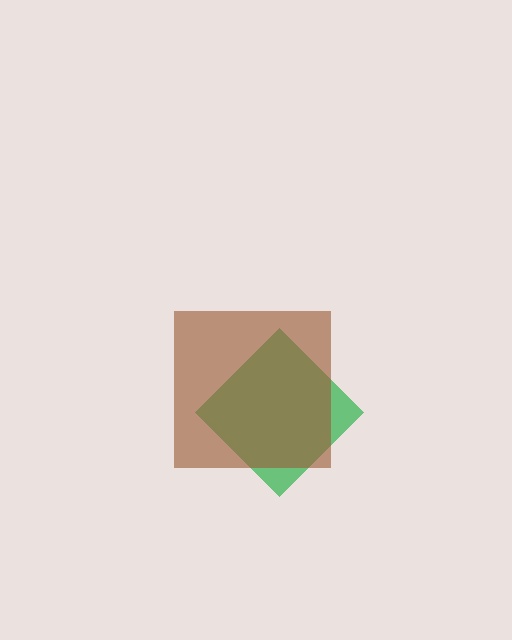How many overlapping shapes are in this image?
There are 2 overlapping shapes in the image.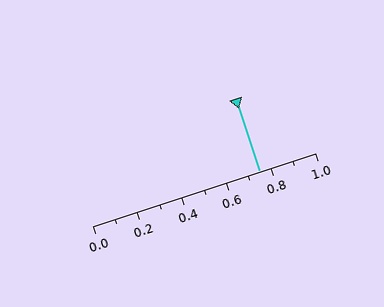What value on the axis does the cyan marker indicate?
The marker indicates approximately 0.75.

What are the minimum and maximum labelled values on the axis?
The axis runs from 0.0 to 1.0.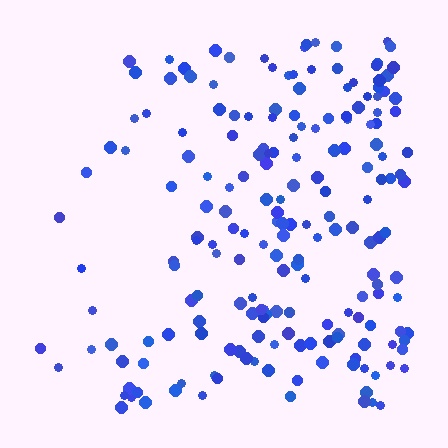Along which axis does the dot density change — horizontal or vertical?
Horizontal.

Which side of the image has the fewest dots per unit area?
The left.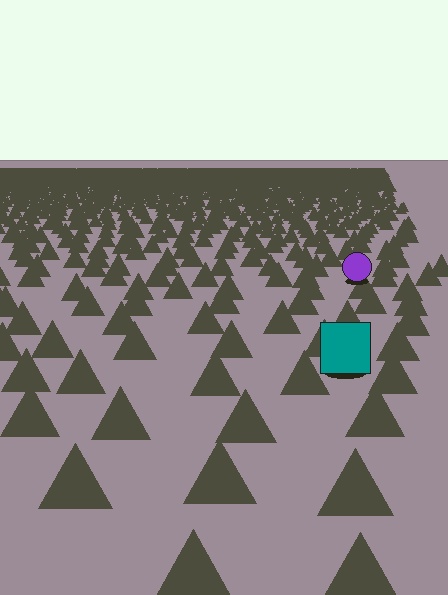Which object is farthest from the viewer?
The purple circle is farthest from the viewer. It appears smaller and the ground texture around it is denser.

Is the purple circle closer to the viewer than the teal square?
No. The teal square is closer — you can tell from the texture gradient: the ground texture is coarser near it.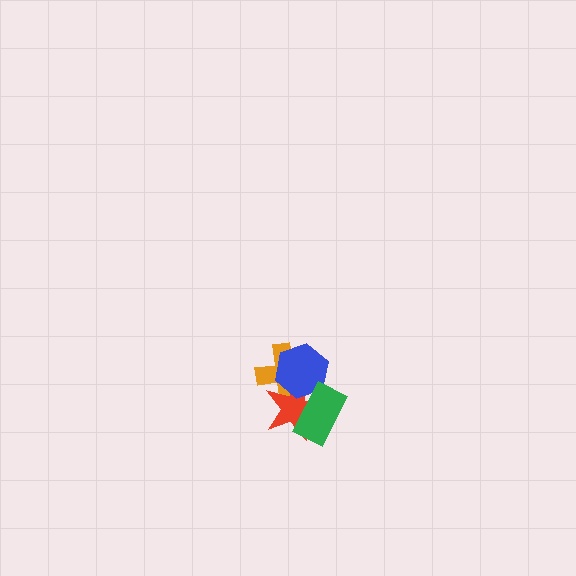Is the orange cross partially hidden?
Yes, it is partially covered by another shape.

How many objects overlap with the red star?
3 objects overlap with the red star.